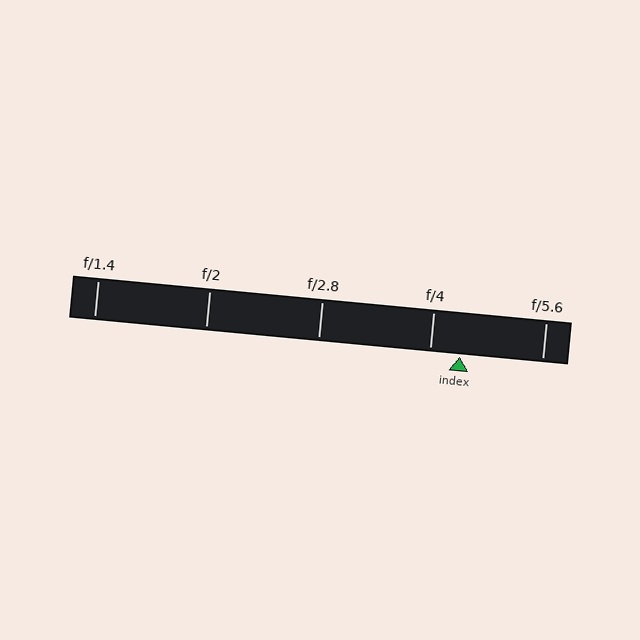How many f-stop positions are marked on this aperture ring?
There are 5 f-stop positions marked.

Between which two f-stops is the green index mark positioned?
The index mark is between f/4 and f/5.6.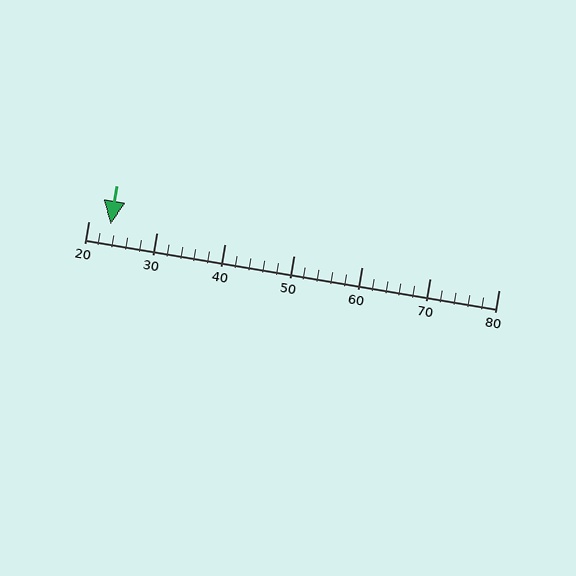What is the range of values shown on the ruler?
The ruler shows values from 20 to 80.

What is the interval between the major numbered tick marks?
The major tick marks are spaced 10 units apart.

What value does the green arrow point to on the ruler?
The green arrow points to approximately 23.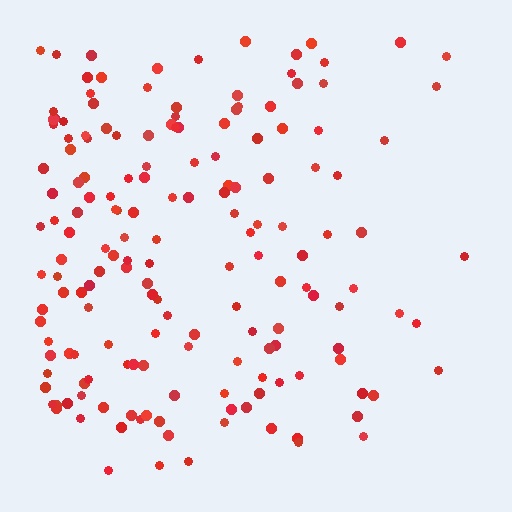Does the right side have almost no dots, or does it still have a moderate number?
Still a moderate number, just noticeably fewer than the left.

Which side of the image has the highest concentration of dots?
The left.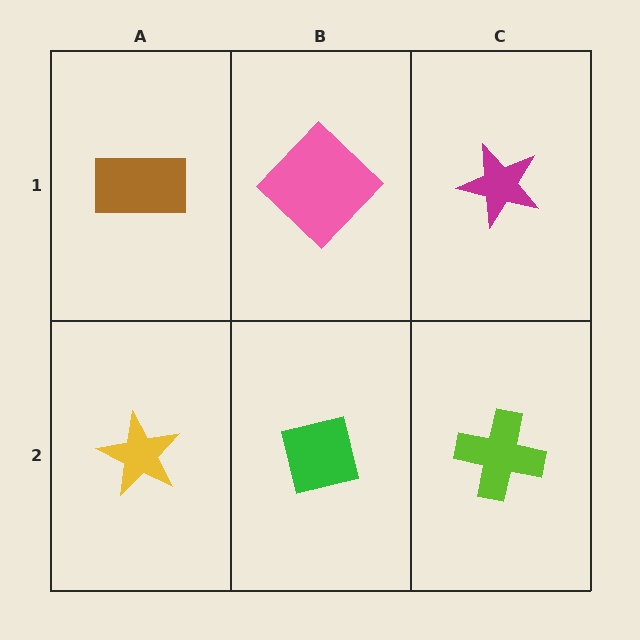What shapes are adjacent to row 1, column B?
A green square (row 2, column B), a brown rectangle (row 1, column A), a magenta star (row 1, column C).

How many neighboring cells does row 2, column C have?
2.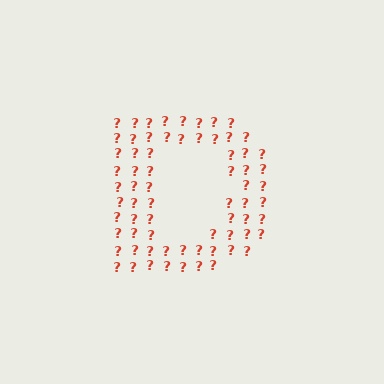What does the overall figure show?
The overall figure shows the letter D.